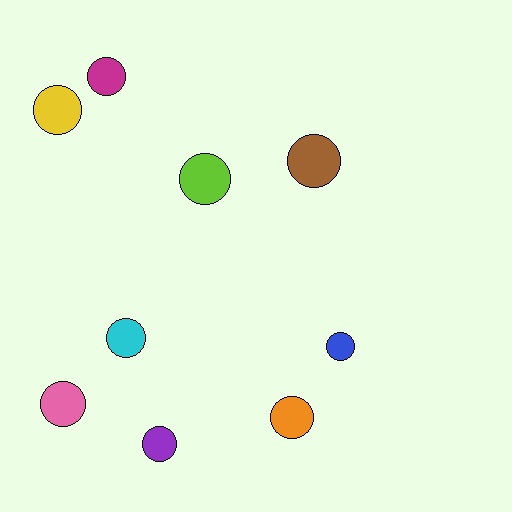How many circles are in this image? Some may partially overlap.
There are 9 circles.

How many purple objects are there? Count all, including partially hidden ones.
There is 1 purple object.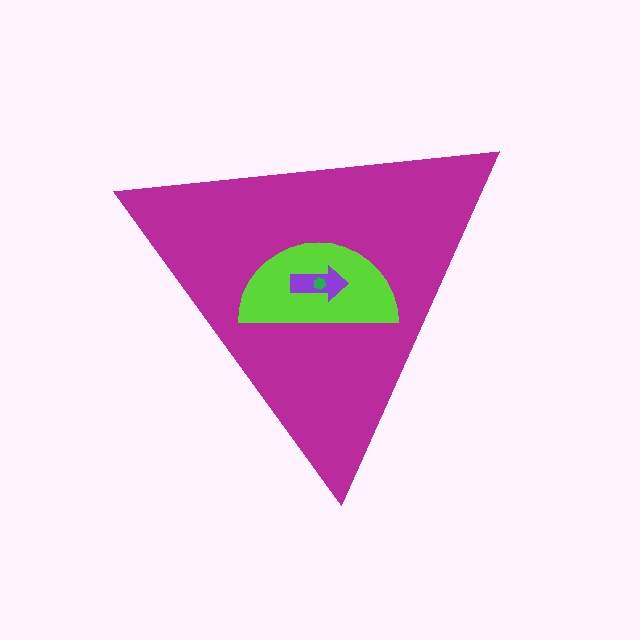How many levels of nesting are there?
4.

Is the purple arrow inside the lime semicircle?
Yes.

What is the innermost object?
The green hexagon.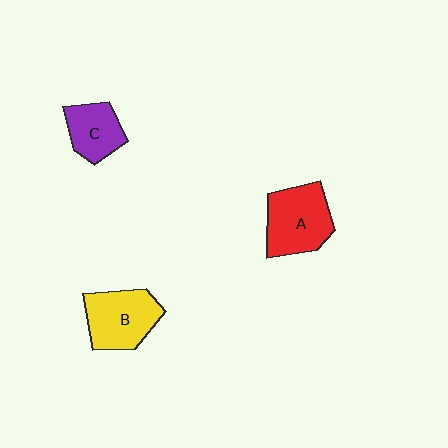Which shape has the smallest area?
Shape C (purple).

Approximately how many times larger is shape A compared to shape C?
Approximately 1.5 times.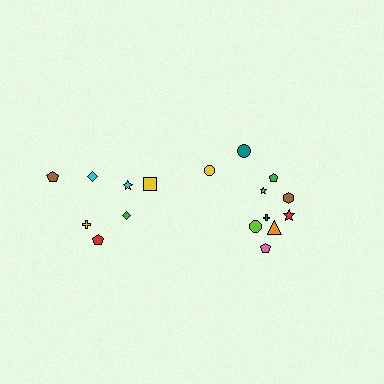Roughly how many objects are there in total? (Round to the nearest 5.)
Roughly 15 objects in total.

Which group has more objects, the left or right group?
The right group.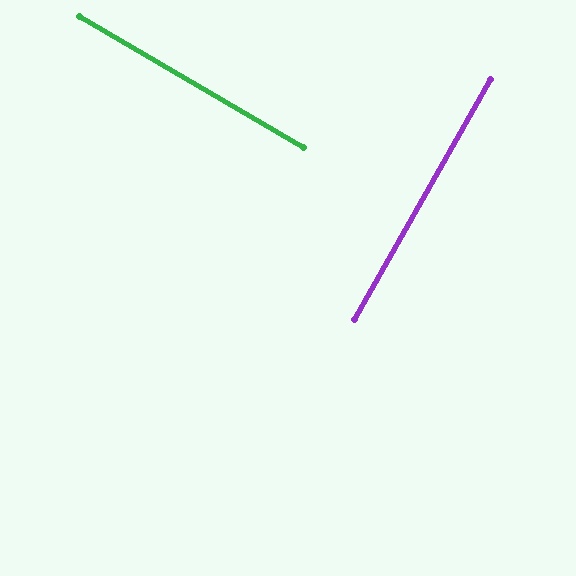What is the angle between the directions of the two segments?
Approximately 89 degrees.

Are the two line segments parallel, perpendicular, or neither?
Perpendicular — they meet at approximately 89°.